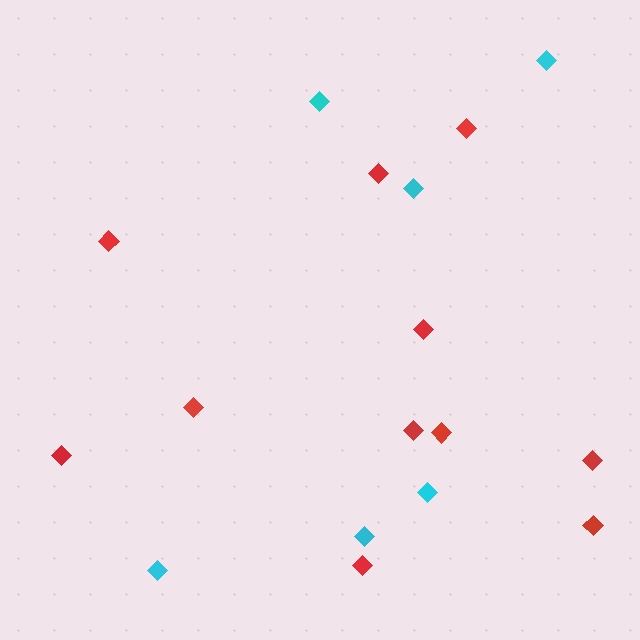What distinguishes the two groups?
There are 2 groups: one group of red diamonds (11) and one group of cyan diamonds (6).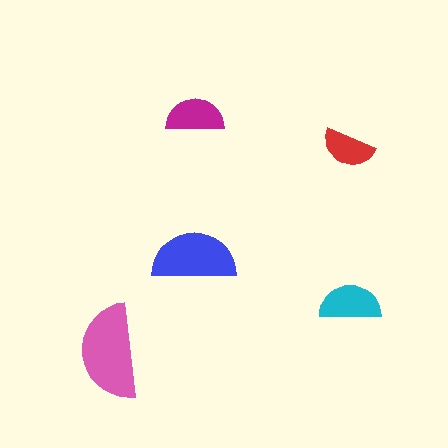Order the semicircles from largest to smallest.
the pink one, the blue one, the cyan one, the magenta one, the red one.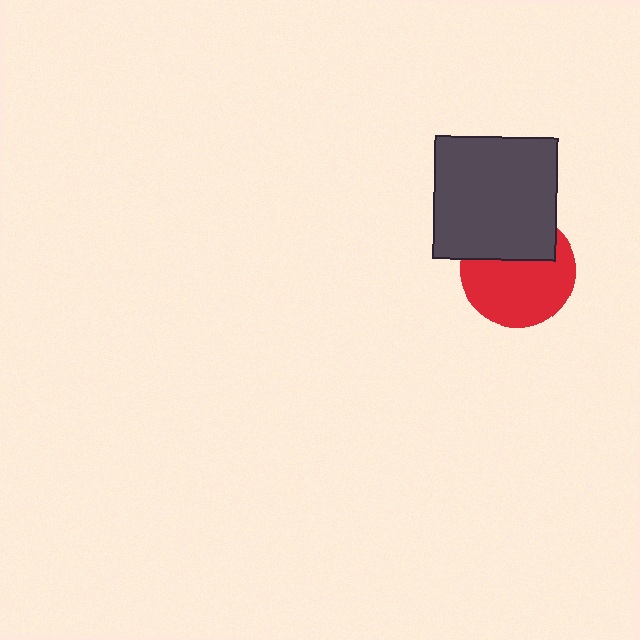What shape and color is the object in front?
The object in front is a dark gray square.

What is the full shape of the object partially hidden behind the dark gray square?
The partially hidden object is a red circle.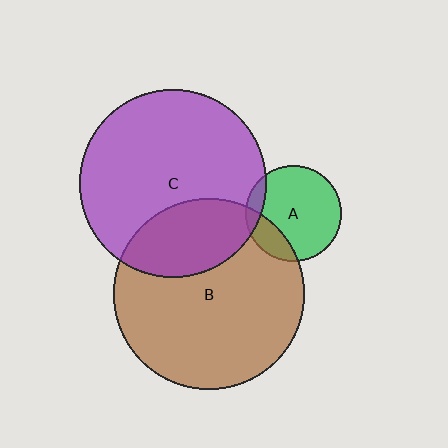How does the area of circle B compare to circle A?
Approximately 4.0 times.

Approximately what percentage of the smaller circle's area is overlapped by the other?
Approximately 10%.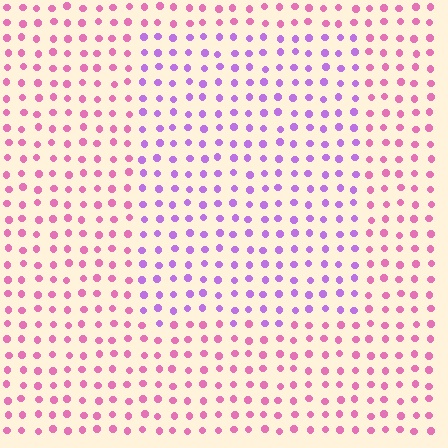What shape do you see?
I see a rectangle.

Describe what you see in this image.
The image is filled with small pink elements in a uniform arrangement. A rectangle-shaped region is visible where the elements are tinted to a slightly different hue, forming a subtle color boundary.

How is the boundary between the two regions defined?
The boundary is defined purely by a slight shift in hue (about 44 degrees). Spacing, size, and orientation are identical on both sides.